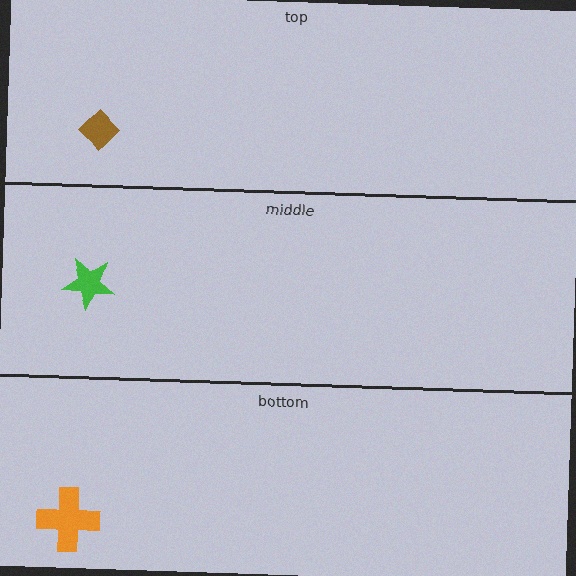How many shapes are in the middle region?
1.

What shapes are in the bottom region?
The orange cross.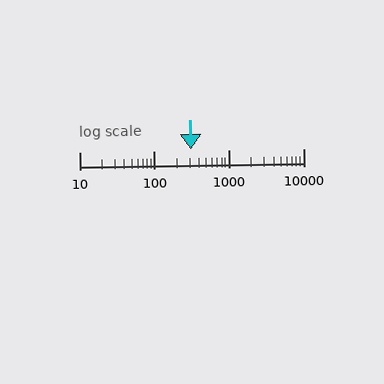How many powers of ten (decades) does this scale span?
The scale spans 3 decades, from 10 to 10000.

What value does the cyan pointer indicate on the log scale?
The pointer indicates approximately 310.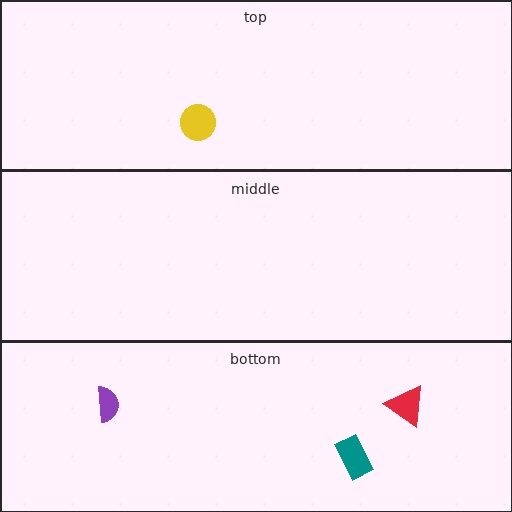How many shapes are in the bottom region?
3.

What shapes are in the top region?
The yellow circle.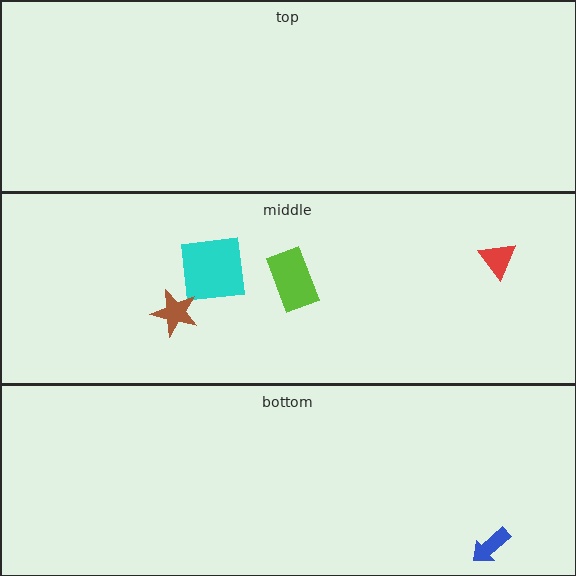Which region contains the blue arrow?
The bottom region.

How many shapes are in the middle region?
4.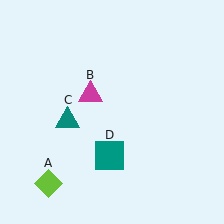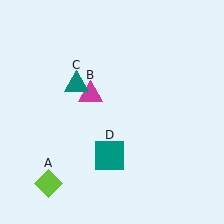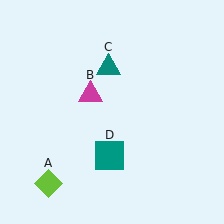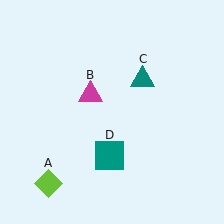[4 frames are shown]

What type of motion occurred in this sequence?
The teal triangle (object C) rotated clockwise around the center of the scene.